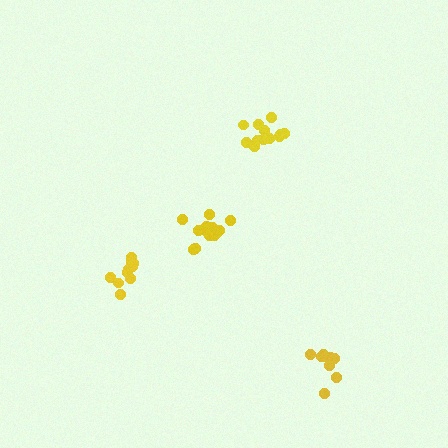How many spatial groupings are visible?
There are 4 spatial groupings.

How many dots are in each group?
Group 1: 10 dots, Group 2: 13 dots, Group 3: 13 dots, Group 4: 13 dots (49 total).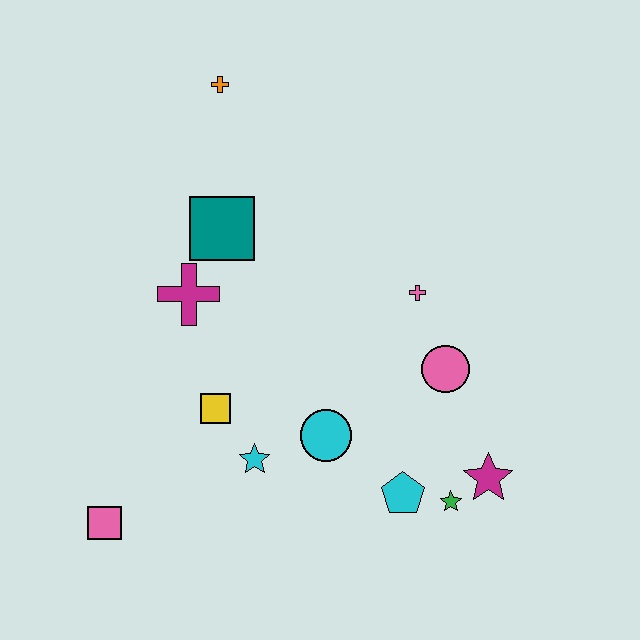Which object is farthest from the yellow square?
The orange cross is farthest from the yellow square.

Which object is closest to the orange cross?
The teal square is closest to the orange cross.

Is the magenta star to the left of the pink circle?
No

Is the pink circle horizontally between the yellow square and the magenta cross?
No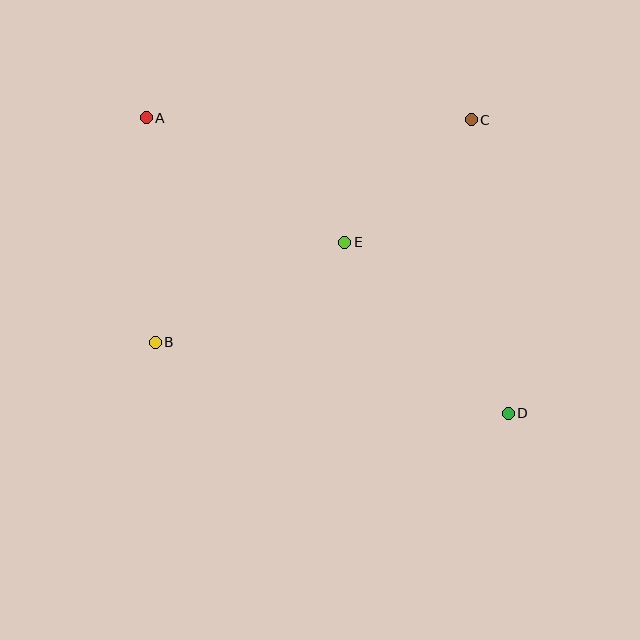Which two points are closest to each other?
Points C and E are closest to each other.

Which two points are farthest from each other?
Points A and D are farthest from each other.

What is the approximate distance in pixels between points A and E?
The distance between A and E is approximately 234 pixels.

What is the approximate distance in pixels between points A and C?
The distance between A and C is approximately 325 pixels.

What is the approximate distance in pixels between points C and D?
The distance between C and D is approximately 296 pixels.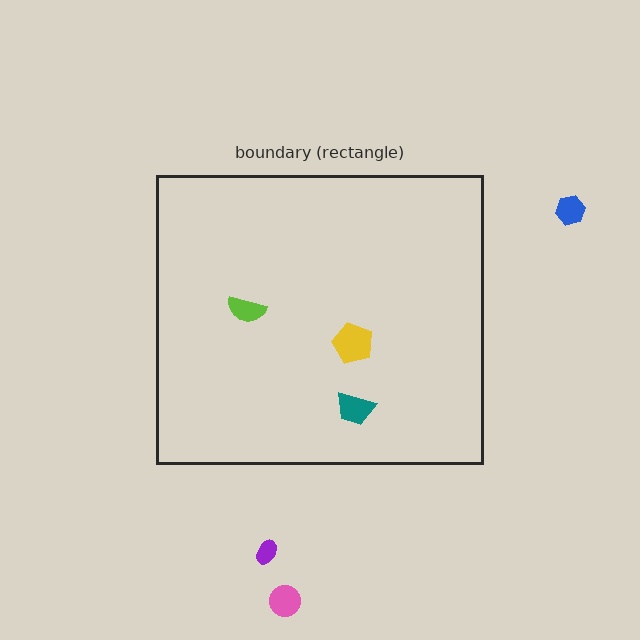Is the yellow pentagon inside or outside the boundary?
Inside.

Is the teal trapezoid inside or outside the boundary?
Inside.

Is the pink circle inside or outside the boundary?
Outside.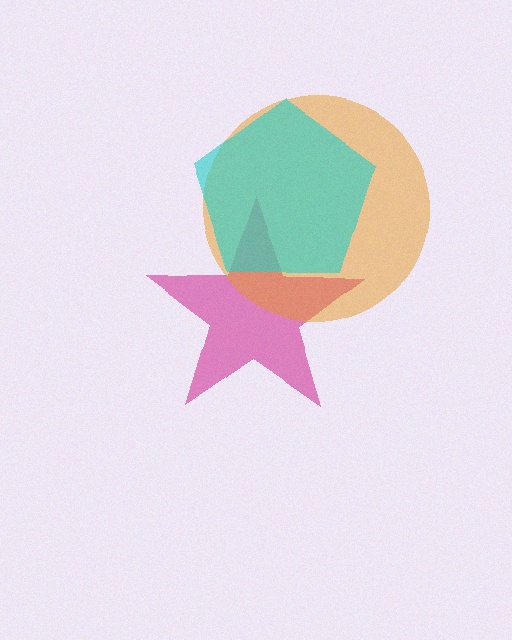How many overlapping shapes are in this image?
There are 3 overlapping shapes in the image.